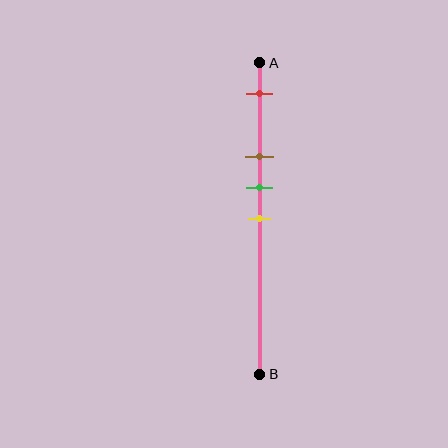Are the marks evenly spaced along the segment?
No, the marks are not evenly spaced.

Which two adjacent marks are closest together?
The green and yellow marks are the closest adjacent pair.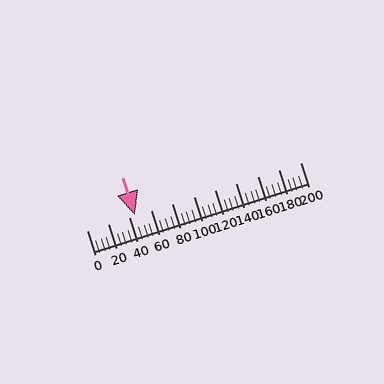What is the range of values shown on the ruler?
The ruler shows values from 0 to 200.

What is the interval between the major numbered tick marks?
The major tick marks are spaced 20 units apart.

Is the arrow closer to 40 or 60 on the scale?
The arrow is closer to 40.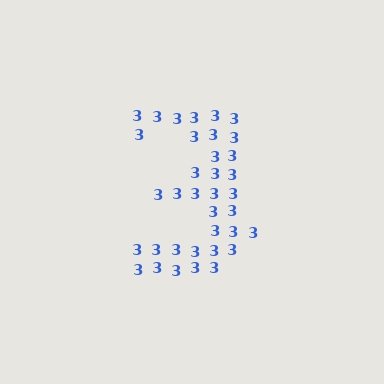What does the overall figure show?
The overall figure shows the digit 3.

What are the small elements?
The small elements are digit 3's.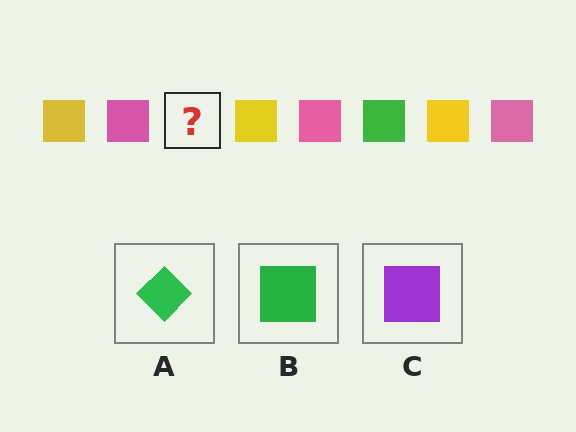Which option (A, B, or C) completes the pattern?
B.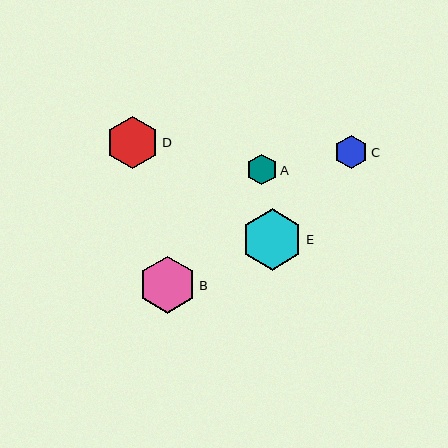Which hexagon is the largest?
Hexagon E is the largest with a size of approximately 61 pixels.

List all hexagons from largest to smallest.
From largest to smallest: E, B, D, C, A.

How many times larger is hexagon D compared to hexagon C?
Hexagon D is approximately 1.6 times the size of hexagon C.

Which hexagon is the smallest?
Hexagon A is the smallest with a size of approximately 31 pixels.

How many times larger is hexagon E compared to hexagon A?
Hexagon E is approximately 2.0 times the size of hexagon A.